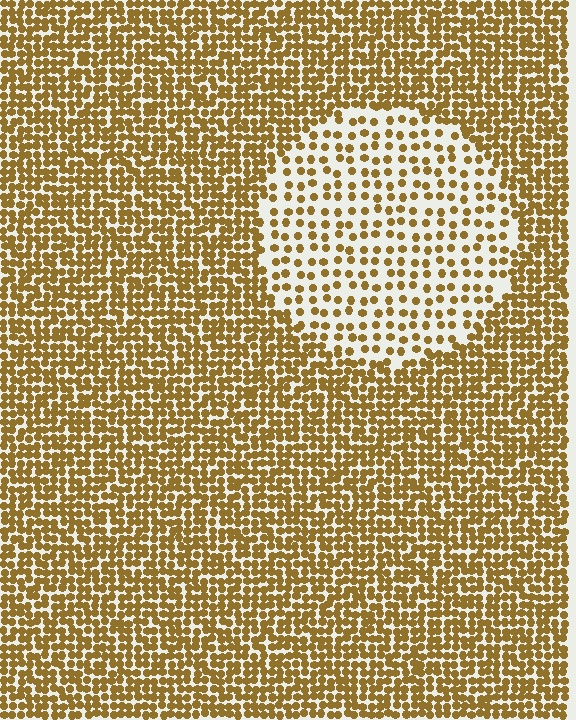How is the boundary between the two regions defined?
The boundary is defined by a change in element density (approximately 2.3x ratio). All elements are the same color, size, and shape.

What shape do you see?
I see a circle.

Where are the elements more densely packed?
The elements are more densely packed outside the circle boundary.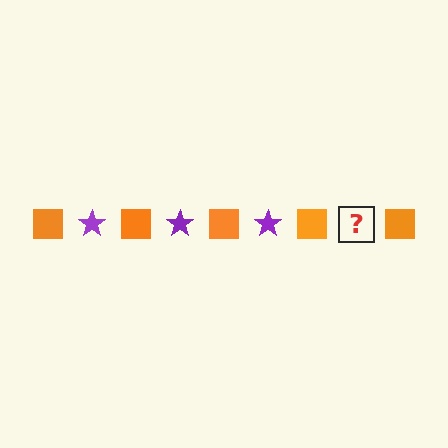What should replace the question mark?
The question mark should be replaced with a purple star.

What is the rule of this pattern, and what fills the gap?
The rule is that the pattern alternates between orange square and purple star. The gap should be filled with a purple star.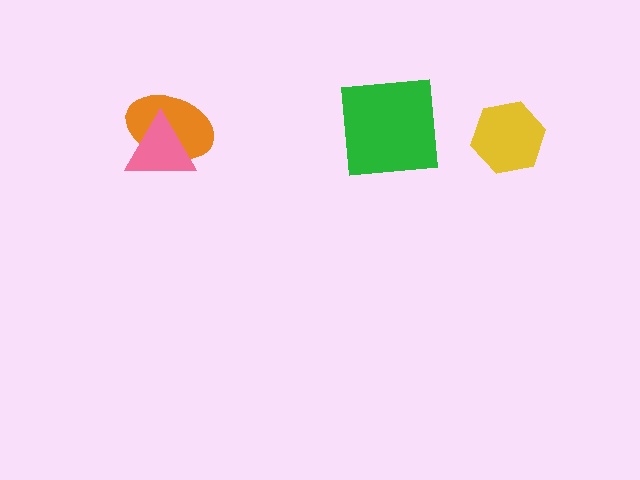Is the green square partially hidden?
No, no other shape covers it.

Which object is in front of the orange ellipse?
The pink triangle is in front of the orange ellipse.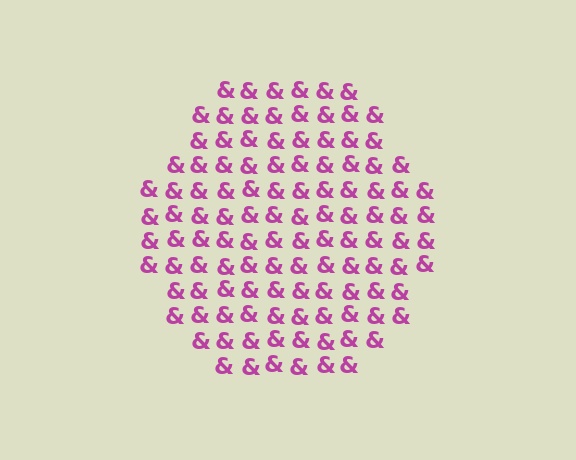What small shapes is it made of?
It is made of small ampersands.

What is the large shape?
The large shape is a hexagon.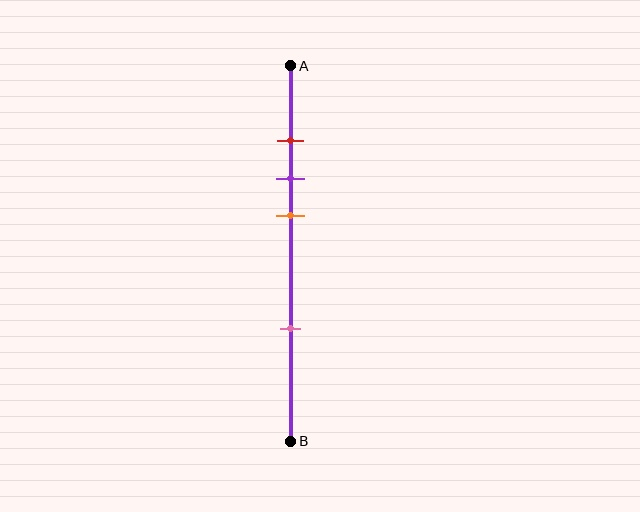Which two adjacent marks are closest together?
The red and purple marks are the closest adjacent pair.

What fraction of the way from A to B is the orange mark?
The orange mark is approximately 40% (0.4) of the way from A to B.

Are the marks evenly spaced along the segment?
No, the marks are not evenly spaced.